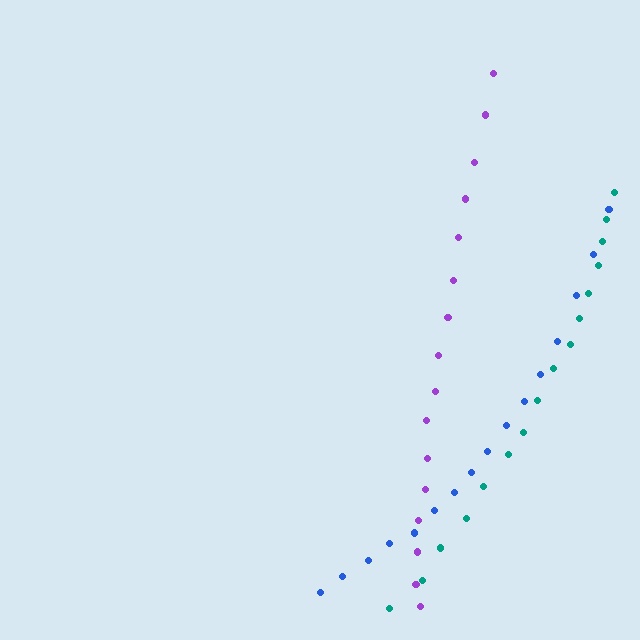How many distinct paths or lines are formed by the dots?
There are 3 distinct paths.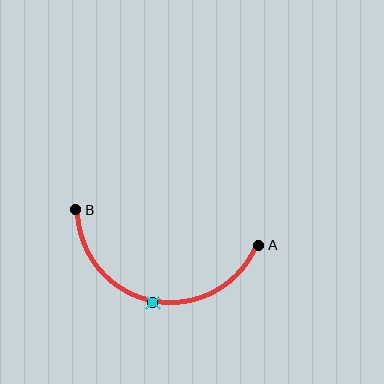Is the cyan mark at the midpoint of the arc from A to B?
Yes. The cyan mark lies on the arc at equal arc-length from both A and B — it is the arc midpoint.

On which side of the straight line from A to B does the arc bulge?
The arc bulges below the straight line connecting A and B.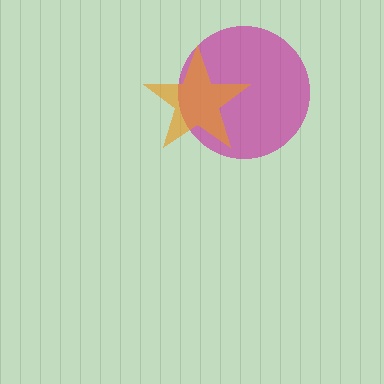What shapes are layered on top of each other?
The layered shapes are: a magenta circle, an orange star.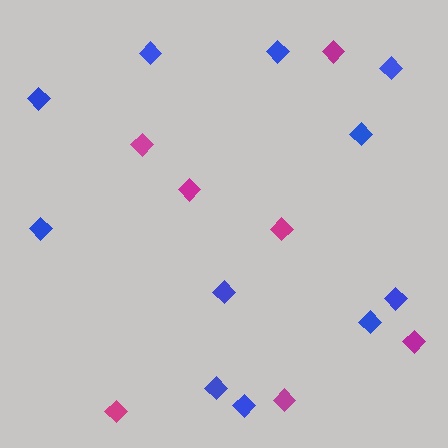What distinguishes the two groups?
There are 2 groups: one group of magenta diamonds (7) and one group of blue diamonds (11).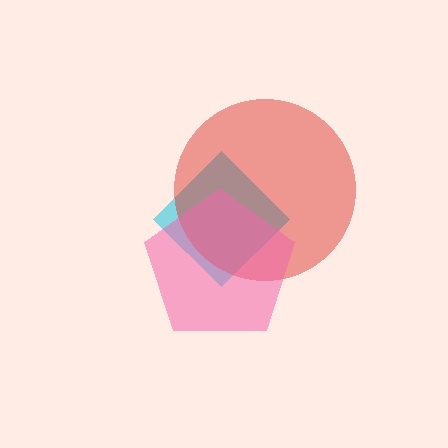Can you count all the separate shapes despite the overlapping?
Yes, there are 3 separate shapes.